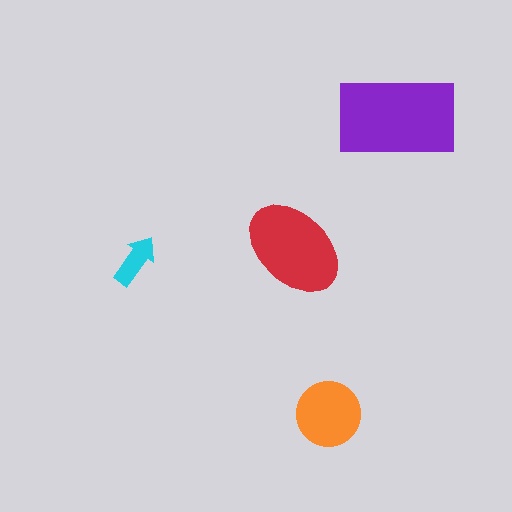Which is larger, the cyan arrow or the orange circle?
The orange circle.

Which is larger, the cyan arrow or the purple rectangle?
The purple rectangle.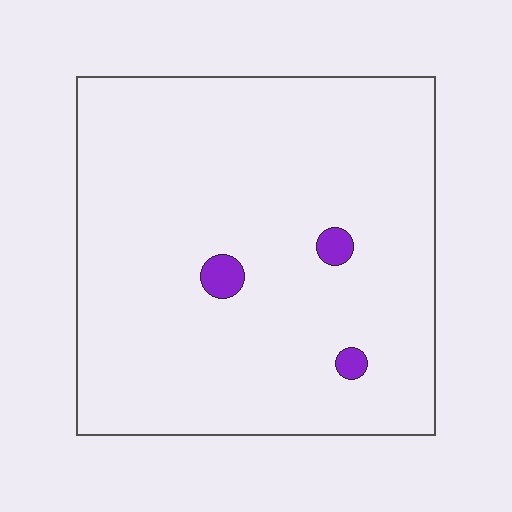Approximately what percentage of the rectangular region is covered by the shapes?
Approximately 5%.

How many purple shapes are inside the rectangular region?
3.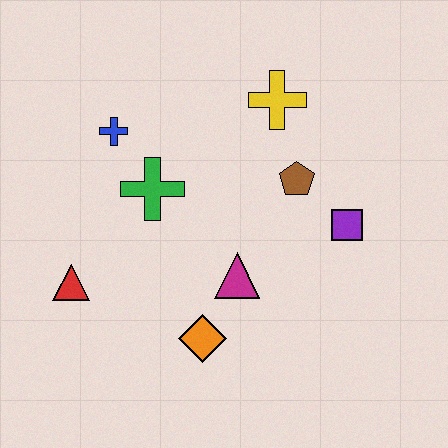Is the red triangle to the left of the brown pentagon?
Yes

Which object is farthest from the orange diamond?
The yellow cross is farthest from the orange diamond.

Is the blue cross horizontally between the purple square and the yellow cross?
No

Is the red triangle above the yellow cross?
No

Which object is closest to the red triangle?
The green cross is closest to the red triangle.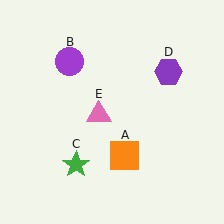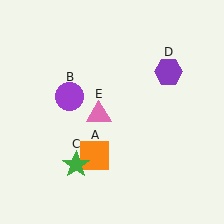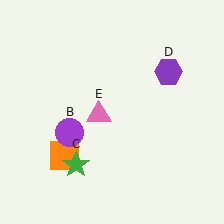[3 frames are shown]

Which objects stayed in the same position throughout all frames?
Green star (object C) and purple hexagon (object D) and pink triangle (object E) remained stationary.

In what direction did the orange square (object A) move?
The orange square (object A) moved left.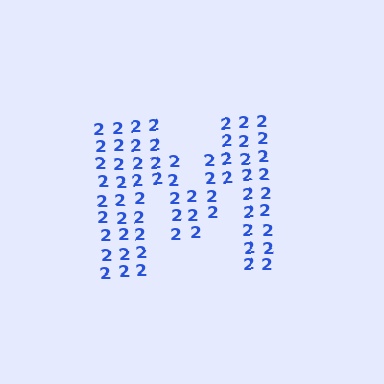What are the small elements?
The small elements are digit 2's.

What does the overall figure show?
The overall figure shows the letter M.